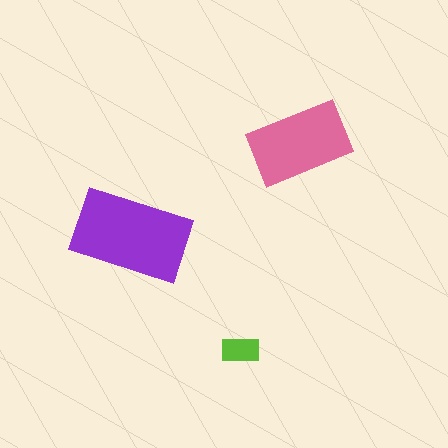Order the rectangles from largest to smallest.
the purple one, the pink one, the lime one.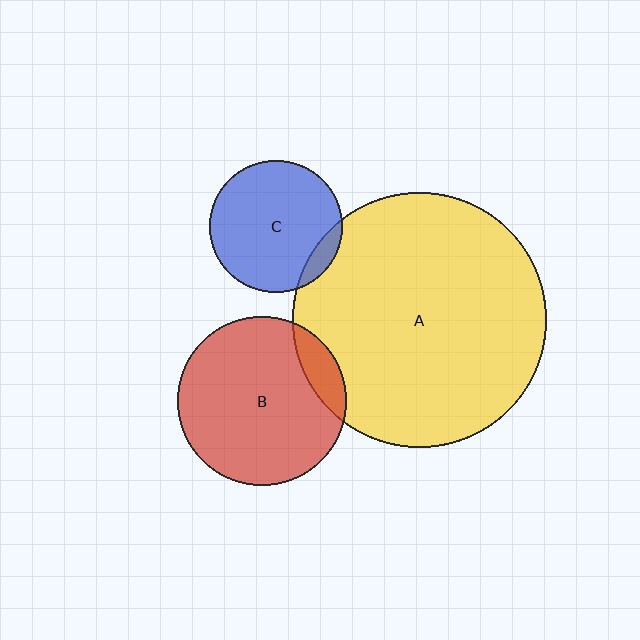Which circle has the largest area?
Circle A (yellow).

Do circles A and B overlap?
Yes.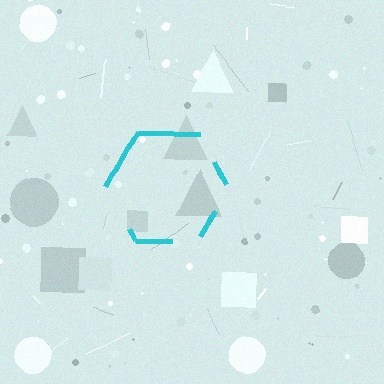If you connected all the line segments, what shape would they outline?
They would outline a hexagon.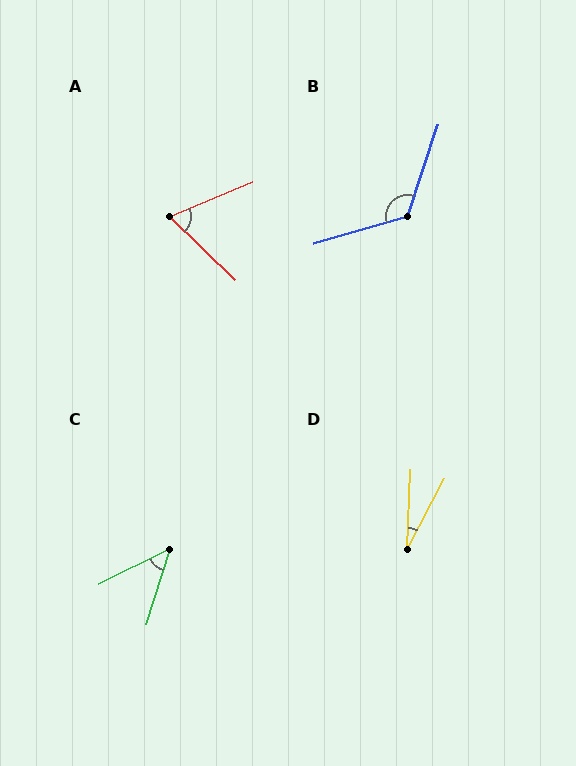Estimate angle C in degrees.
Approximately 46 degrees.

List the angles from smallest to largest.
D (25°), C (46°), A (67°), B (125°).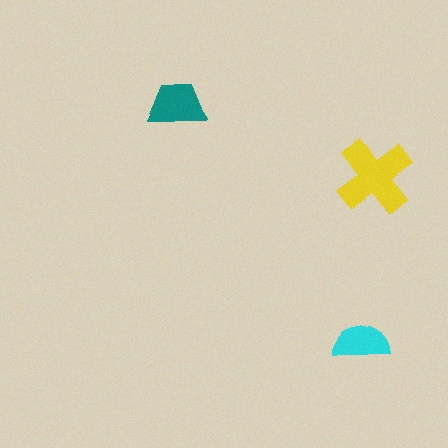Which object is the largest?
The yellow cross.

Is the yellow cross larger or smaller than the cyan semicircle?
Larger.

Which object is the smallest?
The cyan semicircle.